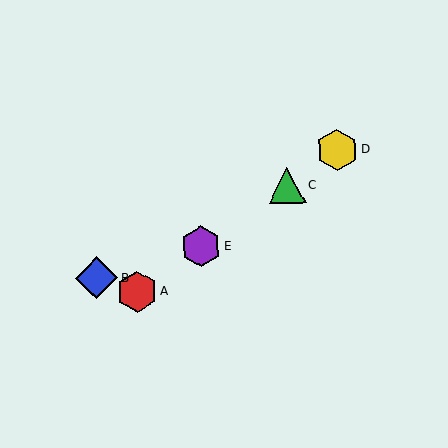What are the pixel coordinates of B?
Object B is at (97, 278).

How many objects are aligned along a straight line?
4 objects (A, C, D, E) are aligned along a straight line.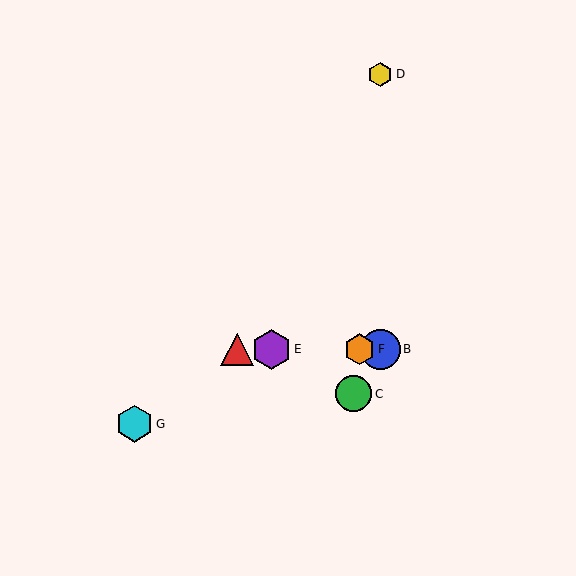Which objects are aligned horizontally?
Objects A, B, E, F are aligned horizontally.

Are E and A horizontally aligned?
Yes, both are at y≈349.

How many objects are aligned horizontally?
4 objects (A, B, E, F) are aligned horizontally.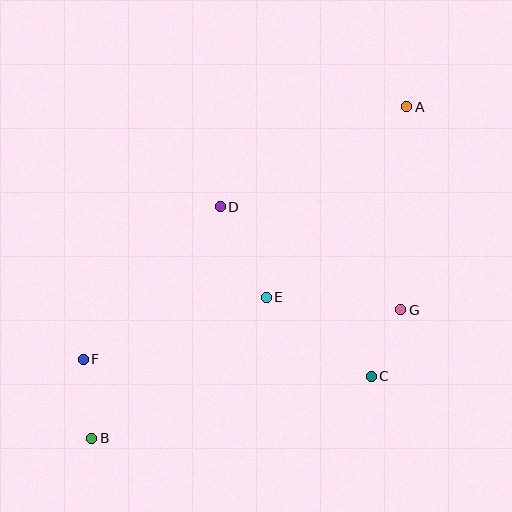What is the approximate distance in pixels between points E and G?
The distance between E and G is approximately 135 pixels.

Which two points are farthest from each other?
Points A and B are farthest from each other.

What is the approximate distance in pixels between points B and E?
The distance between B and E is approximately 224 pixels.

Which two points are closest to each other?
Points C and G are closest to each other.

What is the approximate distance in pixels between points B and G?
The distance between B and G is approximately 335 pixels.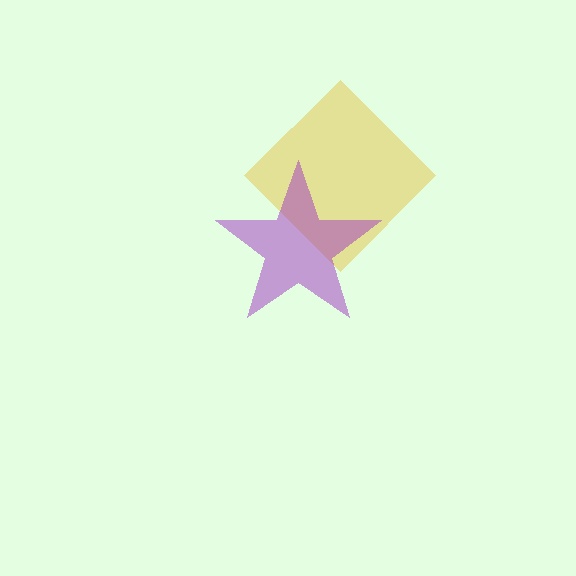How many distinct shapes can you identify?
There are 2 distinct shapes: a yellow diamond, a purple star.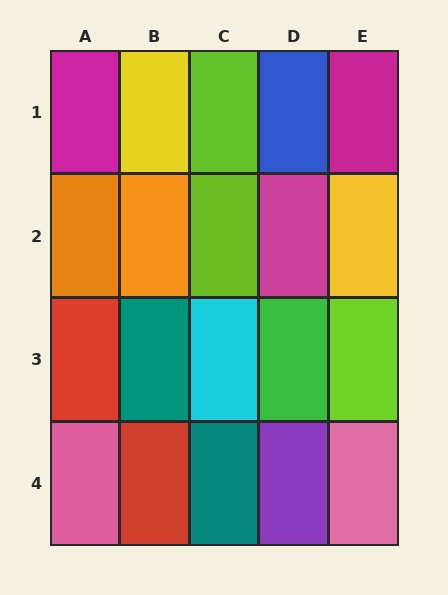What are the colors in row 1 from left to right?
Magenta, yellow, lime, blue, magenta.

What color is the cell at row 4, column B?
Red.